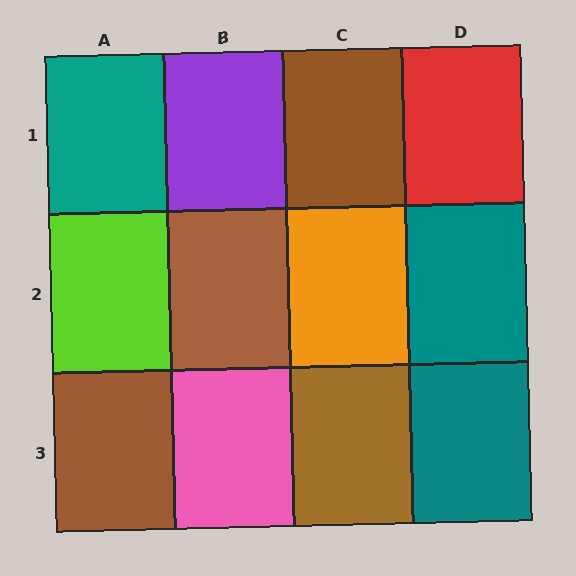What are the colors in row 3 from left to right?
Brown, pink, brown, teal.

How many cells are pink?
1 cell is pink.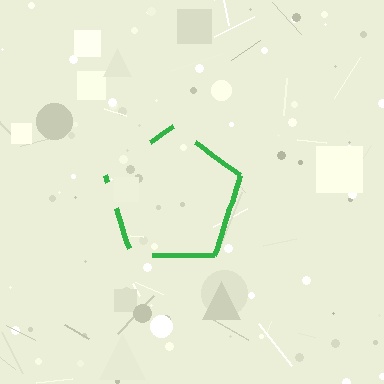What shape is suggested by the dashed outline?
The dashed outline suggests a pentagon.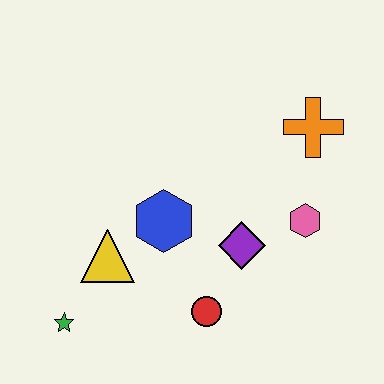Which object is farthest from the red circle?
The orange cross is farthest from the red circle.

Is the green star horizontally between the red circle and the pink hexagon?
No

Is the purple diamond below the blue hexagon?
Yes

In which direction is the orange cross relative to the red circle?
The orange cross is above the red circle.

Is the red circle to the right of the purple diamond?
No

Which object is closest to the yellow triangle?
The blue hexagon is closest to the yellow triangle.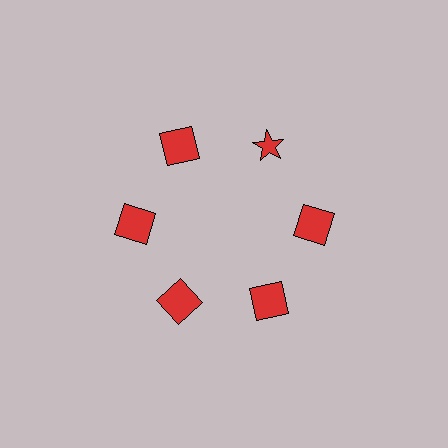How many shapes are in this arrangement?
There are 6 shapes arranged in a ring pattern.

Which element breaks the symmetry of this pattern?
The red star at roughly the 1 o'clock position breaks the symmetry. All other shapes are red squares.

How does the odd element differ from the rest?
It has a different shape: star instead of square.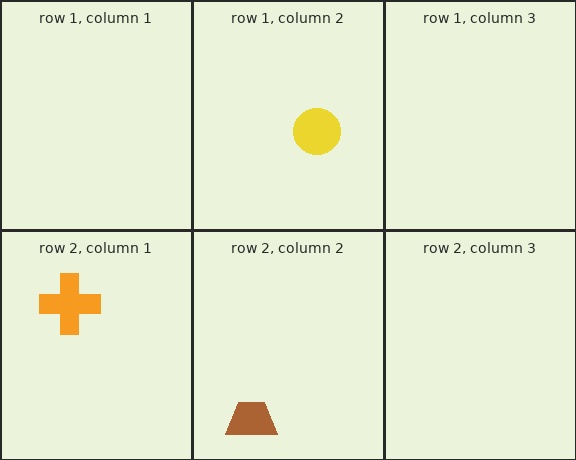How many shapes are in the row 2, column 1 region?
1.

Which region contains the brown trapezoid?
The row 2, column 2 region.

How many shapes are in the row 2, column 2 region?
1.